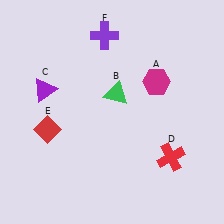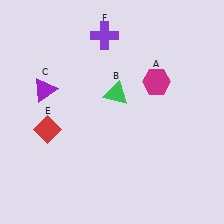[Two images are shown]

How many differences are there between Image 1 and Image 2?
There is 1 difference between the two images.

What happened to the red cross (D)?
The red cross (D) was removed in Image 2. It was in the bottom-right area of Image 1.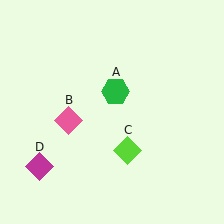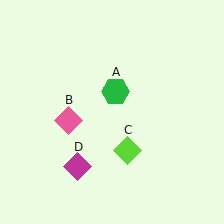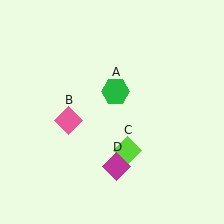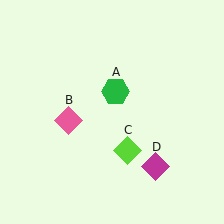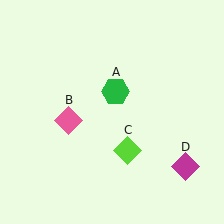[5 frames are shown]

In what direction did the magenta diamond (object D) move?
The magenta diamond (object D) moved right.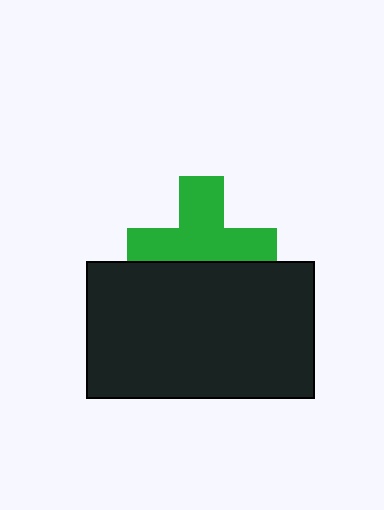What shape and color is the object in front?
The object in front is a black rectangle.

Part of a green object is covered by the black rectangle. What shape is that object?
It is a cross.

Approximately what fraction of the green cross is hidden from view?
Roughly 36% of the green cross is hidden behind the black rectangle.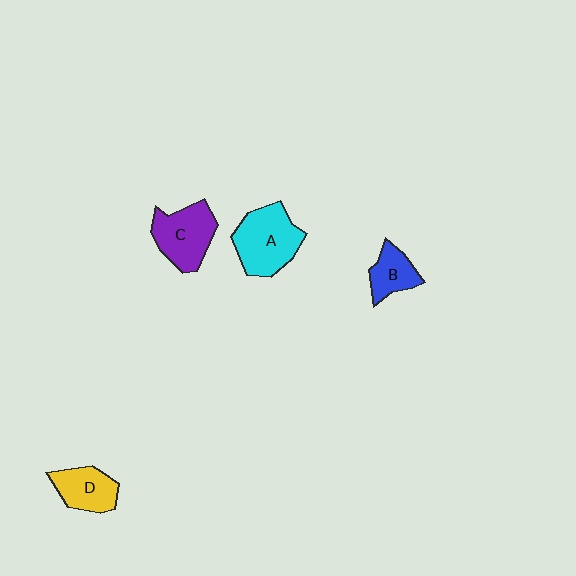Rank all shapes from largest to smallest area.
From largest to smallest: A (cyan), C (purple), D (yellow), B (blue).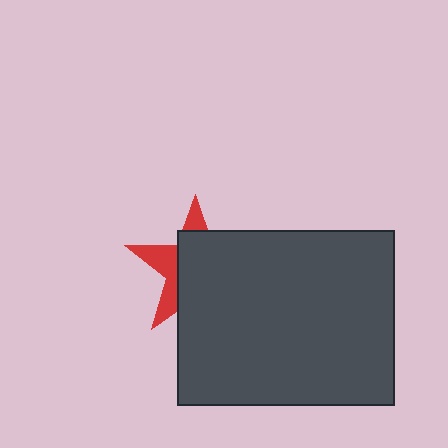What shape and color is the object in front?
The object in front is a dark gray rectangle.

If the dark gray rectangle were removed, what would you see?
You would see the complete red star.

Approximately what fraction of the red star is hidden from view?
Roughly 66% of the red star is hidden behind the dark gray rectangle.